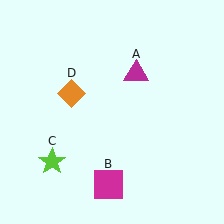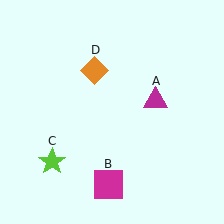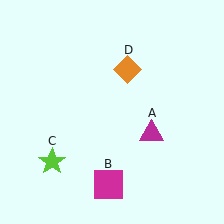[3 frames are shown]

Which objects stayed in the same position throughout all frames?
Magenta square (object B) and lime star (object C) remained stationary.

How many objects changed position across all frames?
2 objects changed position: magenta triangle (object A), orange diamond (object D).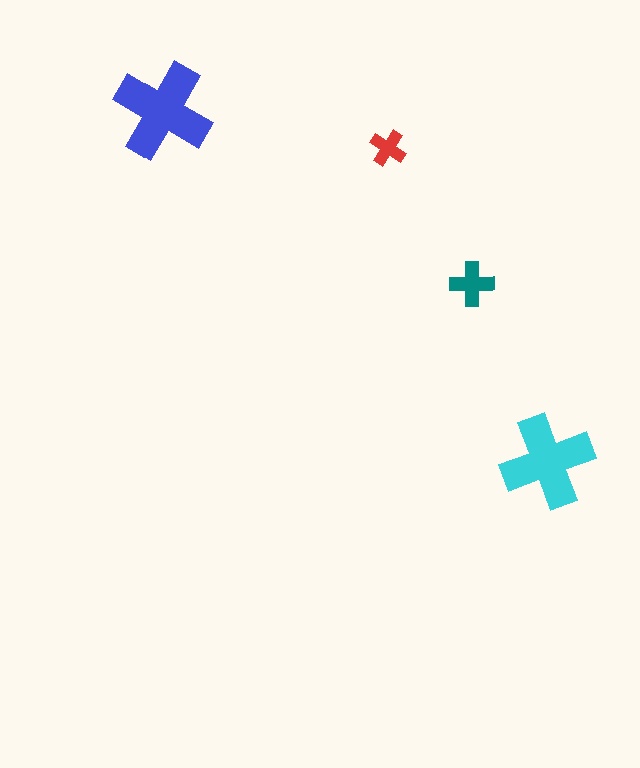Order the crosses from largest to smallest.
the blue one, the cyan one, the teal one, the red one.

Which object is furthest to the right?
The cyan cross is rightmost.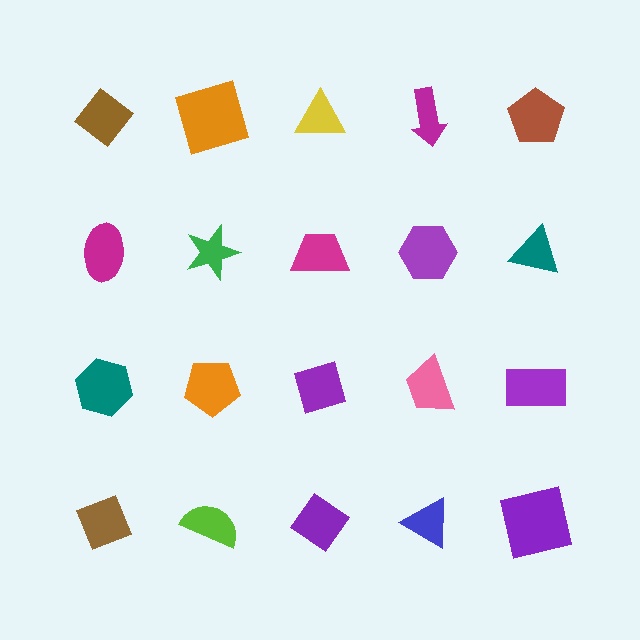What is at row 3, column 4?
A pink trapezoid.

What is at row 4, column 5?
A purple square.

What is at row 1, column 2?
An orange square.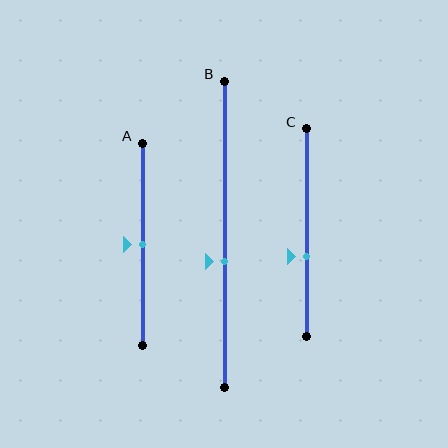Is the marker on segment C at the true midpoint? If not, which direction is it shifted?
No, the marker on segment C is shifted downward by about 11% of the segment length.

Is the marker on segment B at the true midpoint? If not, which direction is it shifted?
No, the marker on segment B is shifted downward by about 9% of the segment length.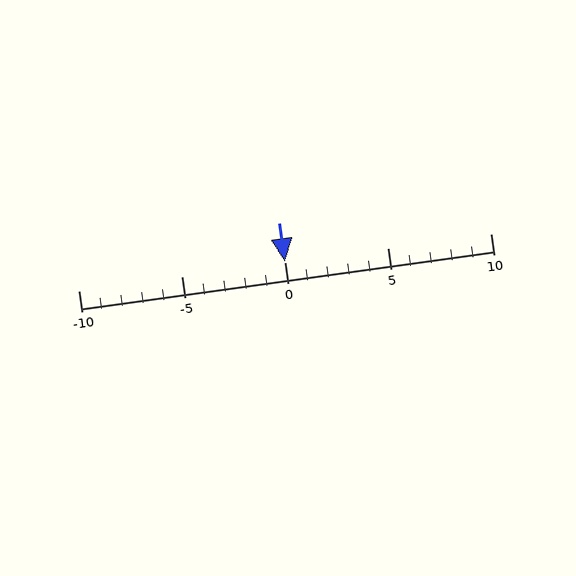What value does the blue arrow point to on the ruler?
The blue arrow points to approximately 0.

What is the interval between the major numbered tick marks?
The major tick marks are spaced 5 units apart.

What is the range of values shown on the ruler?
The ruler shows values from -10 to 10.